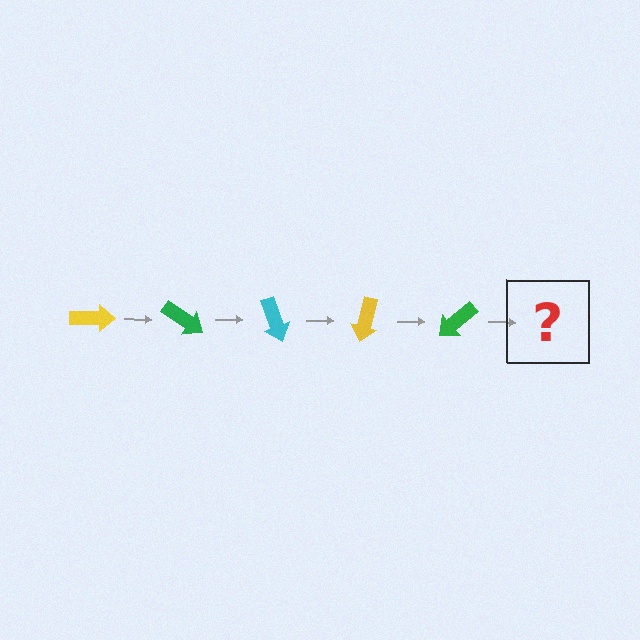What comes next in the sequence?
The next element should be a cyan arrow, rotated 175 degrees from the start.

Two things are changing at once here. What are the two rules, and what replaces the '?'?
The two rules are that it rotates 35 degrees each step and the color cycles through yellow, green, and cyan. The '?' should be a cyan arrow, rotated 175 degrees from the start.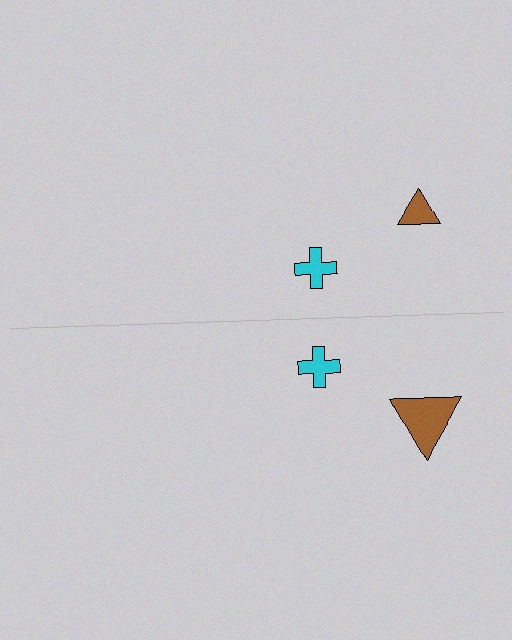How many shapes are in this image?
There are 4 shapes in this image.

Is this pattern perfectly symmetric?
No, the pattern is not perfectly symmetric. The brown triangle on the bottom side has a different size than its mirror counterpart.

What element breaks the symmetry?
The brown triangle on the bottom side has a different size than its mirror counterpart.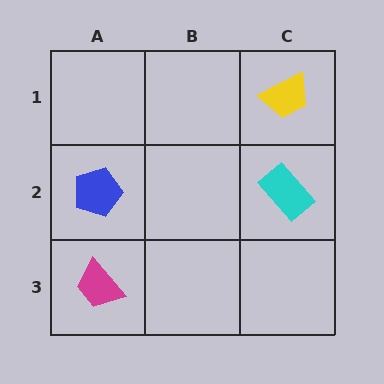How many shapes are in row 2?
2 shapes.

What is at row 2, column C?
A cyan rectangle.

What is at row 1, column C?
A yellow trapezoid.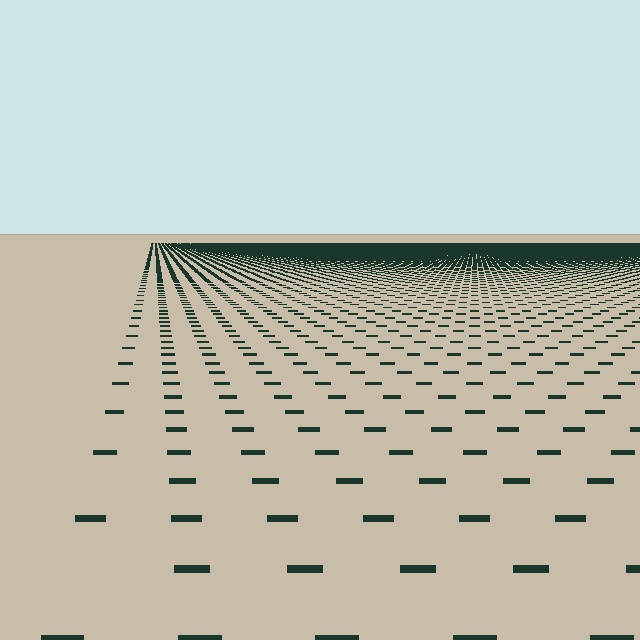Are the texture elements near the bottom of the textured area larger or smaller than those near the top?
Larger. Near the bottom, elements are closer to the viewer and appear at a bigger on-screen size.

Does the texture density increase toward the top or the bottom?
Density increases toward the top.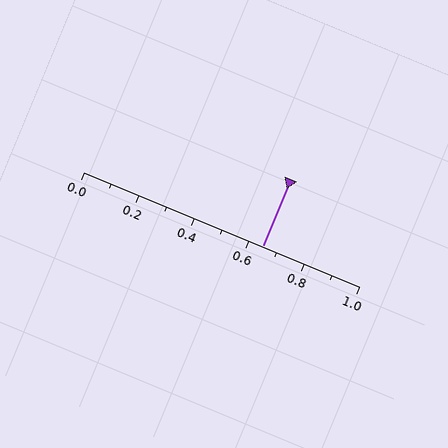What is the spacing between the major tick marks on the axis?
The major ticks are spaced 0.2 apart.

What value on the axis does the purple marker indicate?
The marker indicates approximately 0.65.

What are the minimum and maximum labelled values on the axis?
The axis runs from 0.0 to 1.0.